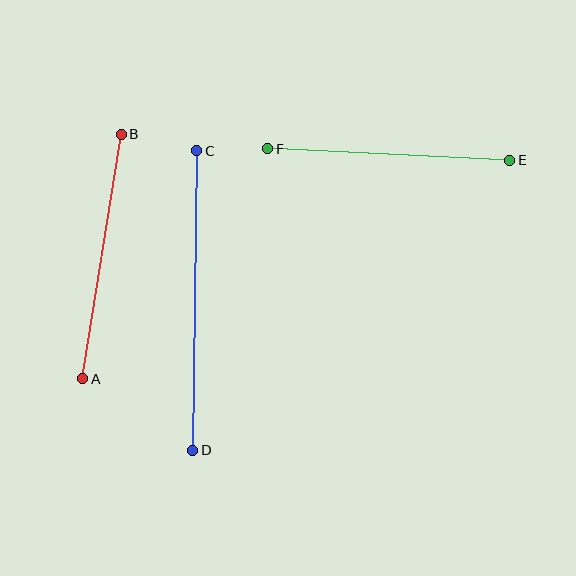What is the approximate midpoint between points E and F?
The midpoint is at approximately (389, 155) pixels.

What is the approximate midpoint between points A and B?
The midpoint is at approximately (102, 256) pixels.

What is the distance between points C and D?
The distance is approximately 300 pixels.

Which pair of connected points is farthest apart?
Points C and D are farthest apart.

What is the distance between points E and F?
The distance is approximately 242 pixels.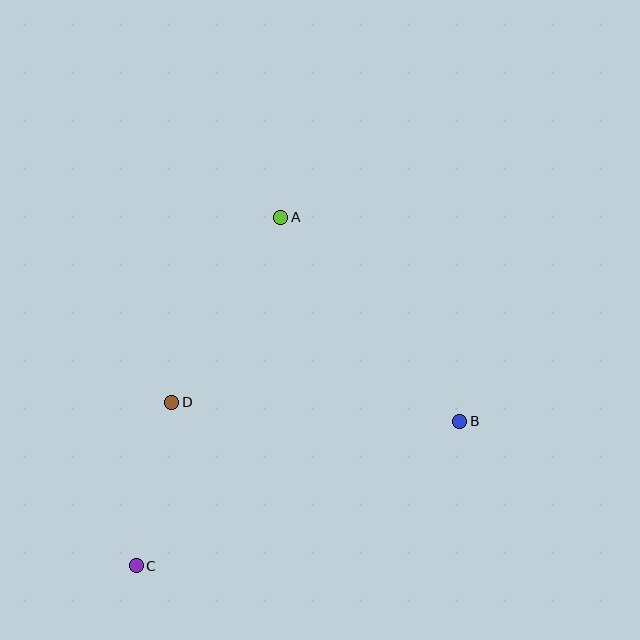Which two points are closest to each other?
Points C and D are closest to each other.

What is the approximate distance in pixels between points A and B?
The distance between A and B is approximately 271 pixels.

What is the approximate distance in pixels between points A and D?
The distance between A and D is approximately 215 pixels.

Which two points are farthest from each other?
Points A and C are farthest from each other.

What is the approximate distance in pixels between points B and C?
The distance between B and C is approximately 354 pixels.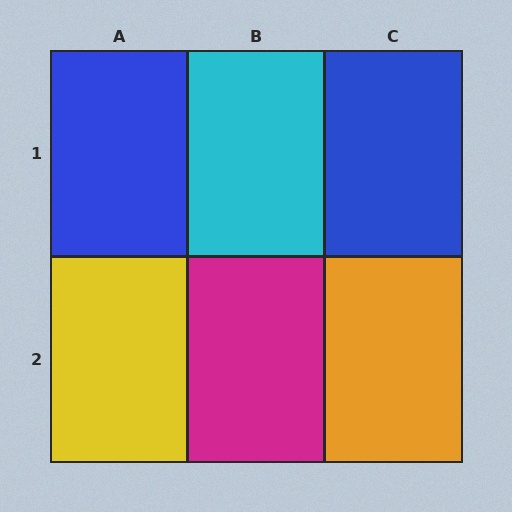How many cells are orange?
1 cell is orange.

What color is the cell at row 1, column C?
Blue.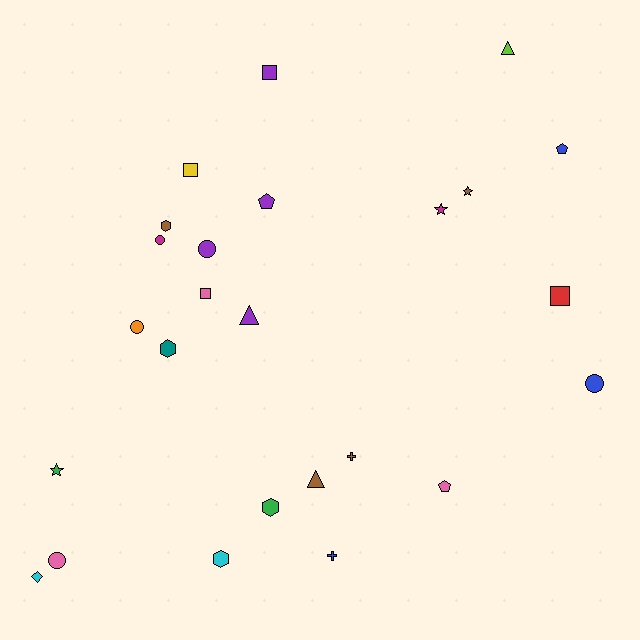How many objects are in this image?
There are 25 objects.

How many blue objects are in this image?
There are 3 blue objects.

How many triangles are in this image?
There are 3 triangles.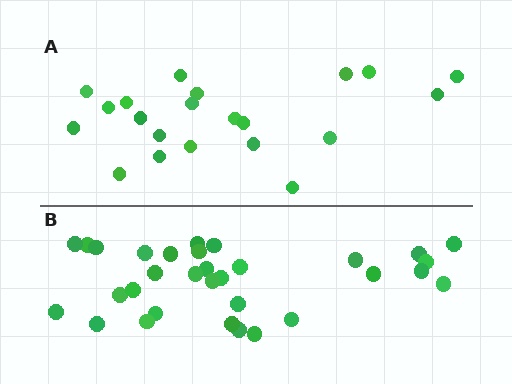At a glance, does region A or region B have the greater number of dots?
Region B (the bottom region) has more dots.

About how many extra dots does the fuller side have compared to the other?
Region B has roughly 12 or so more dots than region A.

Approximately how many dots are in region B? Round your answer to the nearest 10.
About 30 dots. (The exact count is 32, which rounds to 30.)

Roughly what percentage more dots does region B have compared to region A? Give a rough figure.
About 50% more.